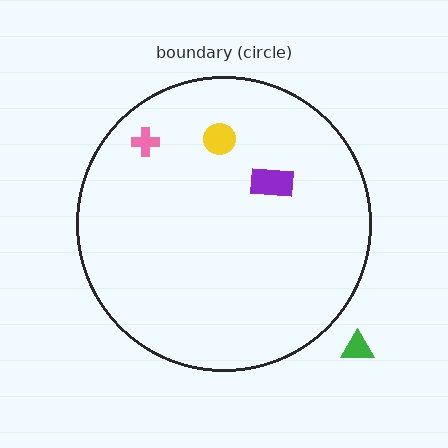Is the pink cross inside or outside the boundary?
Inside.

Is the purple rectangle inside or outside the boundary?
Inside.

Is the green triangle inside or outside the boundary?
Outside.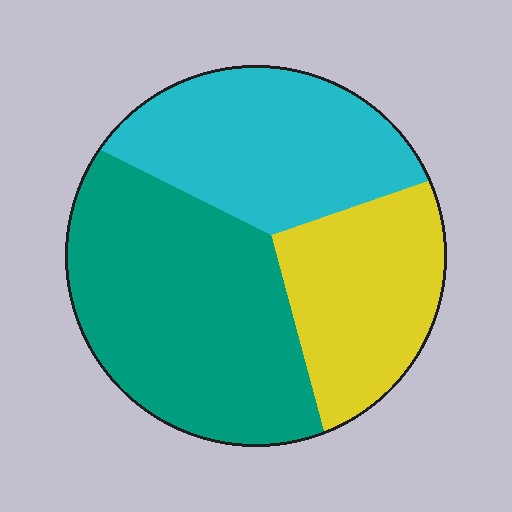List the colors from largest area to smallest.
From largest to smallest: teal, cyan, yellow.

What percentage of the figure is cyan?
Cyan takes up between a sixth and a third of the figure.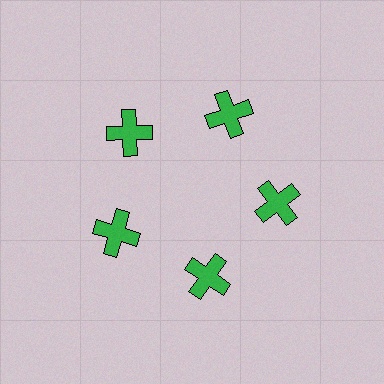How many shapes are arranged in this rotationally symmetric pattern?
There are 5 shapes, arranged in 5 groups of 1.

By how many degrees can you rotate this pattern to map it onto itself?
The pattern maps onto itself every 72 degrees of rotation.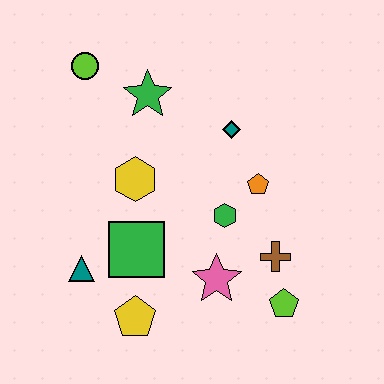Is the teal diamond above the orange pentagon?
Yes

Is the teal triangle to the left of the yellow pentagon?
Yes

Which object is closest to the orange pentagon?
The green hexagon is closest to the orange pentagon.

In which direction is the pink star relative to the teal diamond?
The pink star is below the teal diamond.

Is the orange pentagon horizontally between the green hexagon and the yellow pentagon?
No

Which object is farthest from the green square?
The lime circle is farthest from the green square.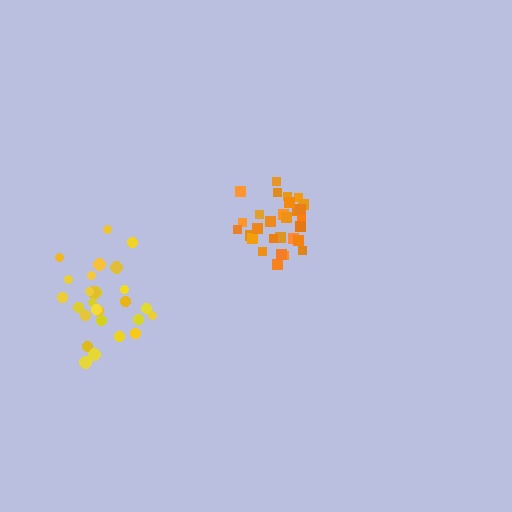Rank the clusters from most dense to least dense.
orange, yellow.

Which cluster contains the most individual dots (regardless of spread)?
Orange (29).